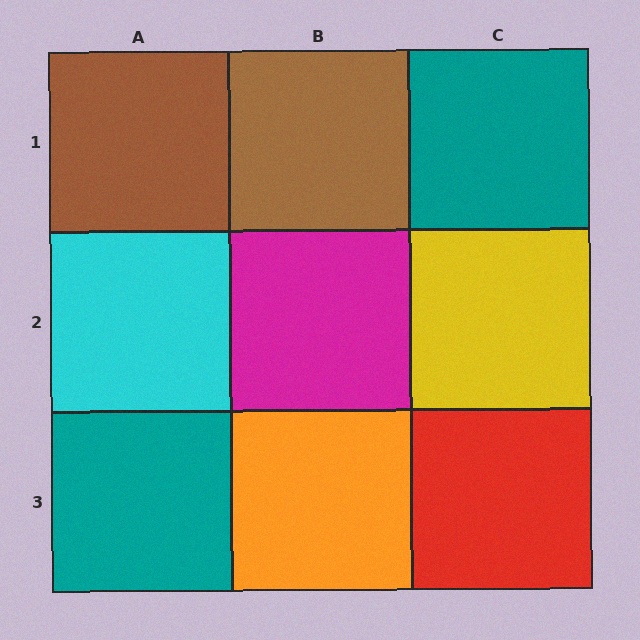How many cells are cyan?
1 cell is cyan.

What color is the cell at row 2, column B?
Magenta.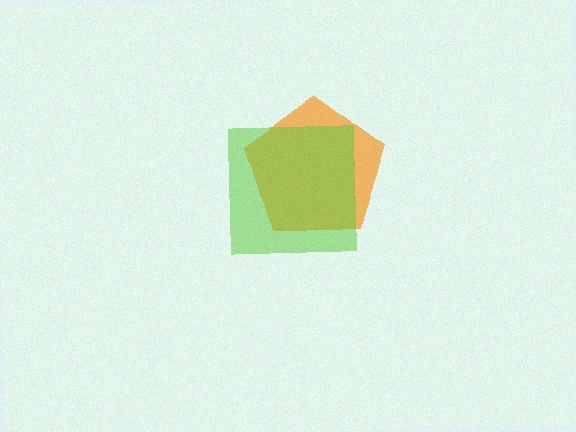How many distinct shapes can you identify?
There are 2 distinct shapes: an orange pentagon, a lime square.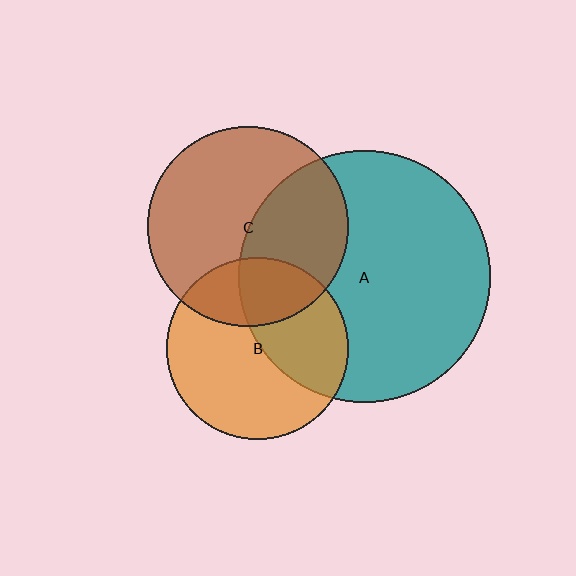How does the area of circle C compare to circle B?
Approximately 1.2 times.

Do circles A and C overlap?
Yes.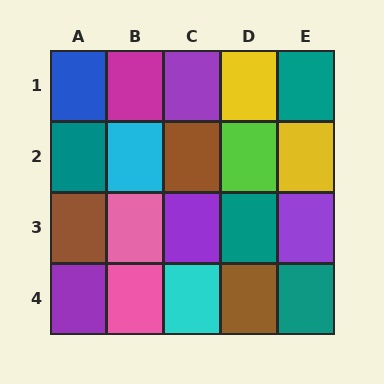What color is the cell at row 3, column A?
Brown.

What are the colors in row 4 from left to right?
Purple, pink, cyan, brown, teal.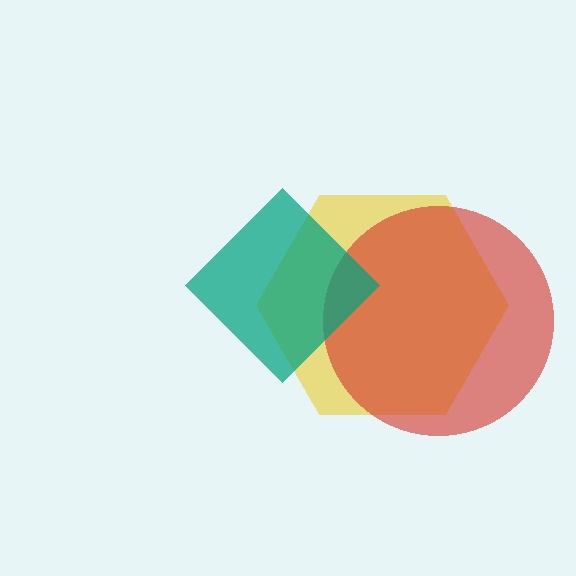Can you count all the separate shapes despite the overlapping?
Yes, there are 3 separate shapes.